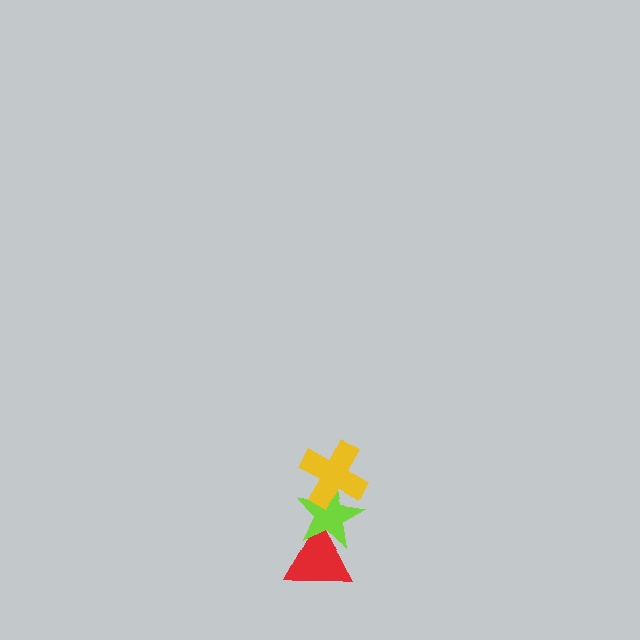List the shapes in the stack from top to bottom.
From top to bottom: the yellow cross, the lime star, the red triangle.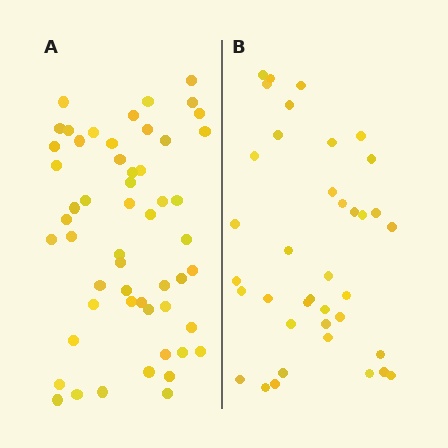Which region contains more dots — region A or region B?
Region A (the left region) has more dots.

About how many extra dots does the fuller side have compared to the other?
Region A has approximately 15 more dots than region B.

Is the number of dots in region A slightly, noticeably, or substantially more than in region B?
Region A has noticeably more, but not dramatically so. The ratio is roughly 1.4 to 1.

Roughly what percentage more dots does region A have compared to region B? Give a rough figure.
About 40% more.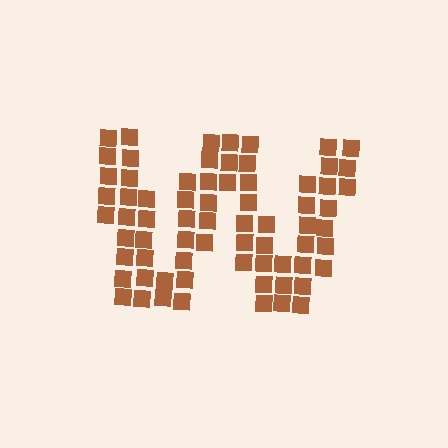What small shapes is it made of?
It is made of small squares.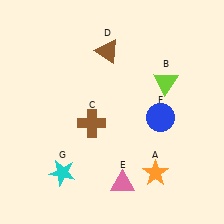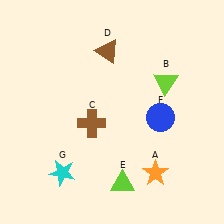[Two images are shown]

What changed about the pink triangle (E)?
In Image 1, E is pink. In Image 2, it changed to lime.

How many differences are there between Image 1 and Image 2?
There is 1 difference between the two images.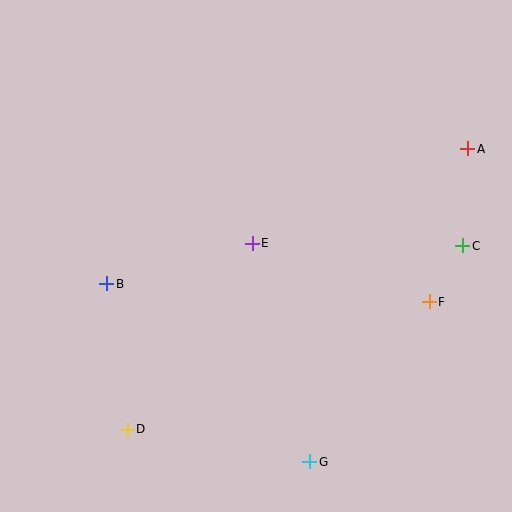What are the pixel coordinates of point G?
Point G is at (310, 462).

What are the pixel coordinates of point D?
Point D is at (127, 429).